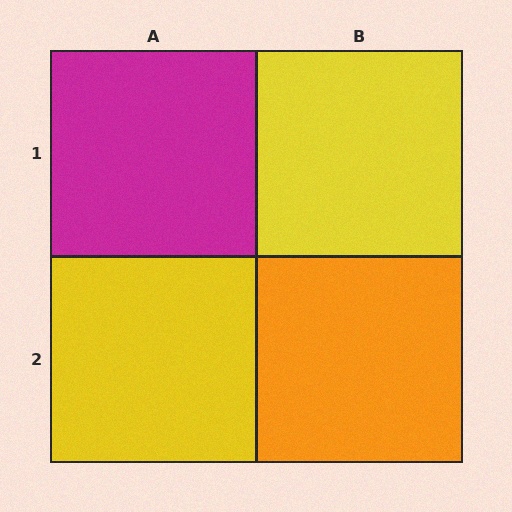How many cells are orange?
1 cell is orange.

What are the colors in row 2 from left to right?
Yellow, orange.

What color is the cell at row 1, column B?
Yellow.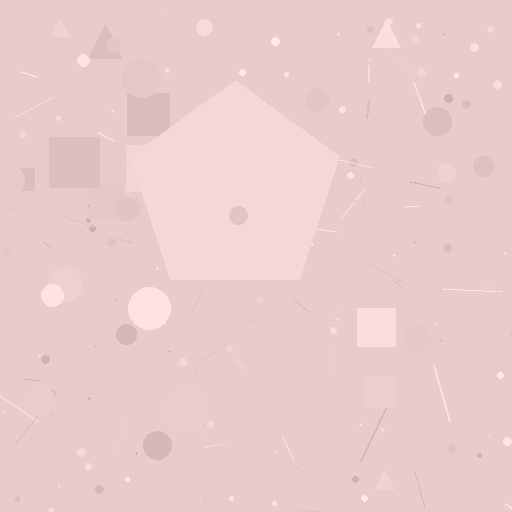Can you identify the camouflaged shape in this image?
The camouflaged shape is a pentagon.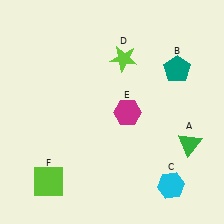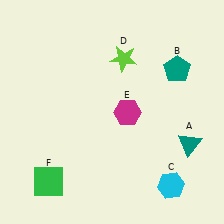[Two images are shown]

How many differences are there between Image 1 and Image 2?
There are 2 differences between the two images.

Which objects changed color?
A changed from green to teal. F changed from lime to green.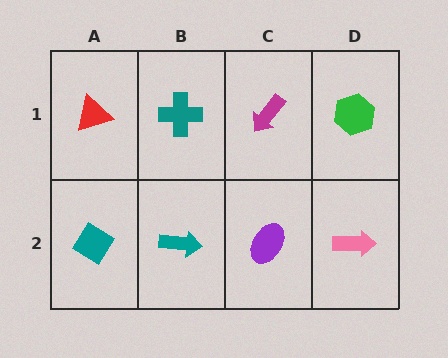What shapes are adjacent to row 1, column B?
A teal arrow (row 2, column B), a red triangle (row 1, column A), a magenta arrow (row 1, column C).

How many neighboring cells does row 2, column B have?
3.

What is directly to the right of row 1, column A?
A teal cross.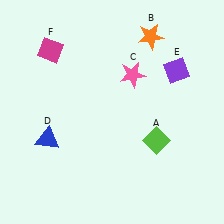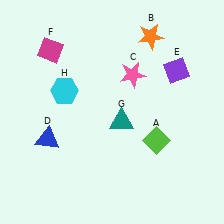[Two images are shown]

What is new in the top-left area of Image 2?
A cyan hexagon (H) was added in the top-left area of Image 2.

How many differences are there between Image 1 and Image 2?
There are 2 differences between the two images.